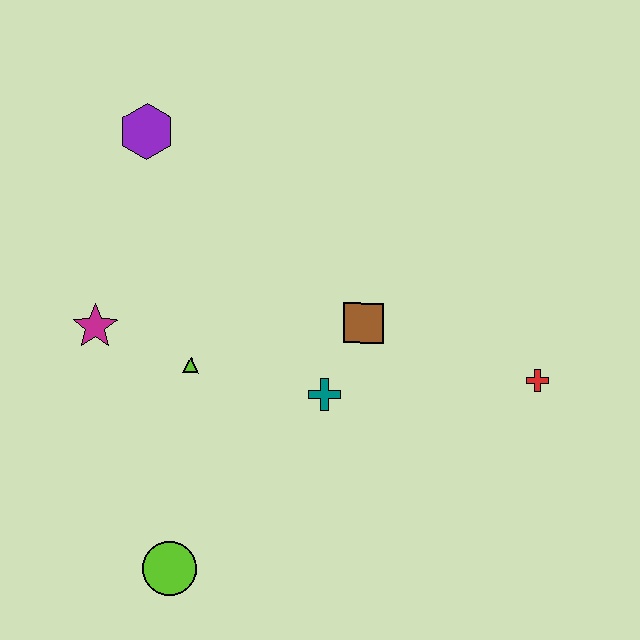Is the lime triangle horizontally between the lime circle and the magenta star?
No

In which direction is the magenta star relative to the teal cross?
The magenta star is to the left of the teal cross.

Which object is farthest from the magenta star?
The red cross is farthest from the magenta star.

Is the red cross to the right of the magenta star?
Yes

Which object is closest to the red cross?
The brown square is closest to the red cross.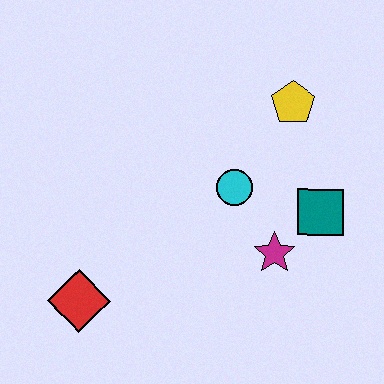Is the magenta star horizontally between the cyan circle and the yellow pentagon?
Yes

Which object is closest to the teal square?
The magenta star is closest to the teal square.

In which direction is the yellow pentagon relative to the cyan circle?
The yellow pentagon is above the cyan circle.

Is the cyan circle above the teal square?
Yes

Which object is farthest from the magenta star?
The red diamond is farthest from the magenta star.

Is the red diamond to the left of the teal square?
Yes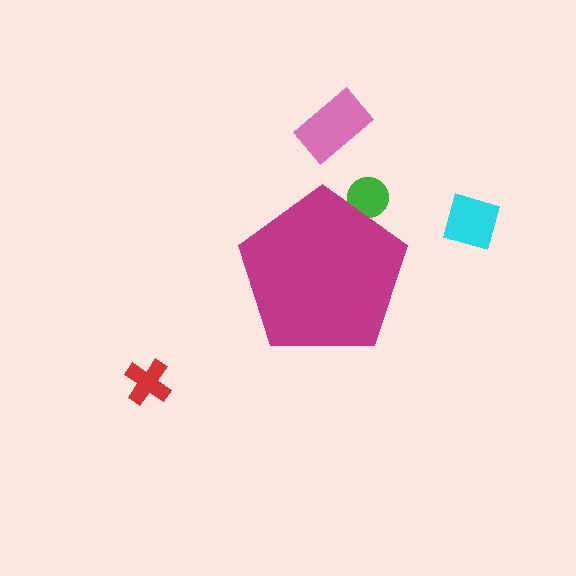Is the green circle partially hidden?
Yes, the green circle is partially hidden behind the magenta pentagon.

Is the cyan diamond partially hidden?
No, the cyan diamond is fully visible.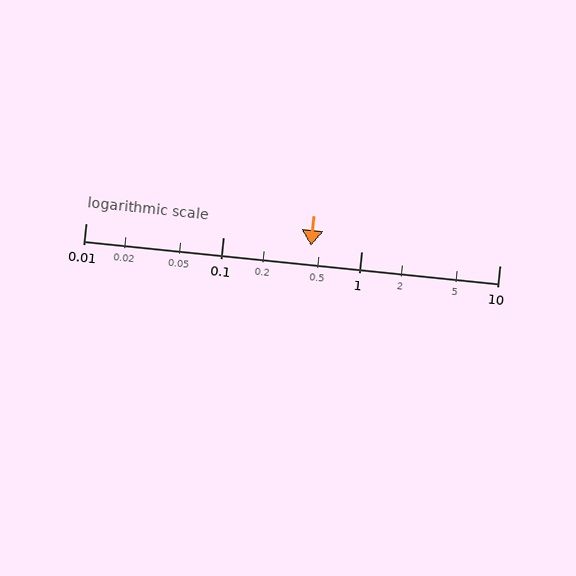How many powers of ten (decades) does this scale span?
The scale spans 3 decades, from 0.01 to 10.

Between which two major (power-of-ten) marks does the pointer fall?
The pointer is between 0.1 and 1.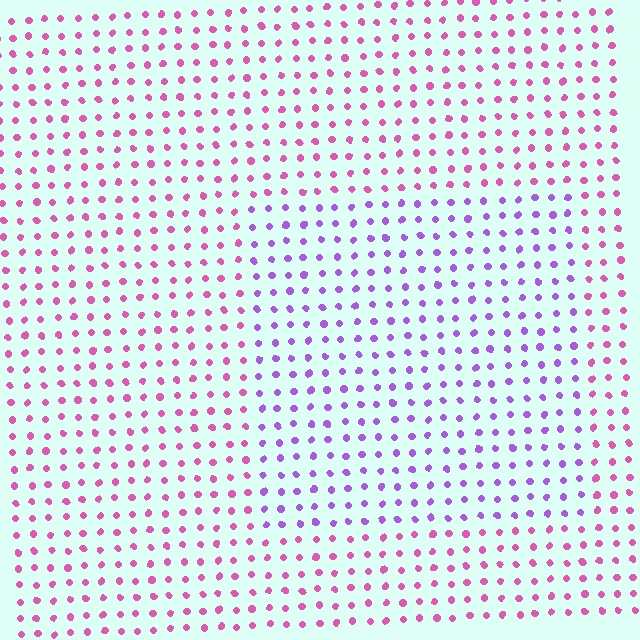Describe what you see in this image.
The image is filled with small pink elements in a uniform arrangement. A rectangle-shaped region is visible where the elements are tinted to a slightly different hue, forming a subtle color boundary.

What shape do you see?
I see a rectangle.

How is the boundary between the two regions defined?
The boundary is defined purely by a slight shift in hue (about 43 degrees). Spacing, size, and orientation are identical on both sides.